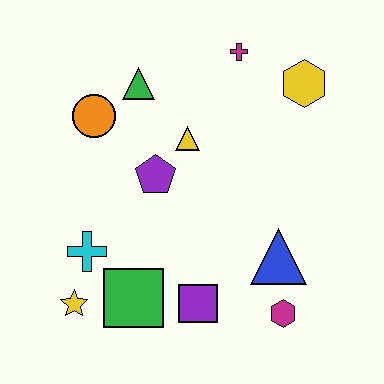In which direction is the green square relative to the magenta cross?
The green square is below the magenta cross.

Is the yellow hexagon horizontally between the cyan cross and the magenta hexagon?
No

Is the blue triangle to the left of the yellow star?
No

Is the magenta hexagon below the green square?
Yes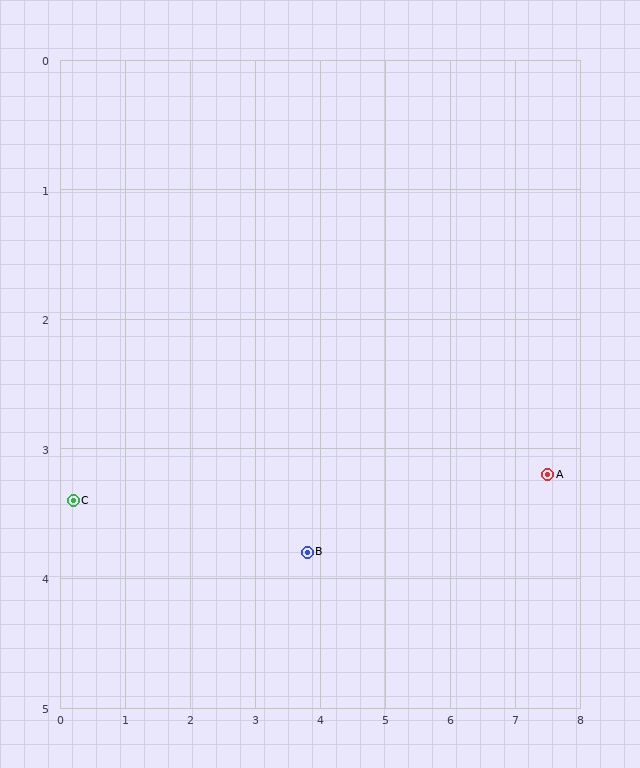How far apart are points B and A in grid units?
Points B and A are about 3.7 grid units apart.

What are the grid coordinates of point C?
Point C is at approximately (0.2, 3.4).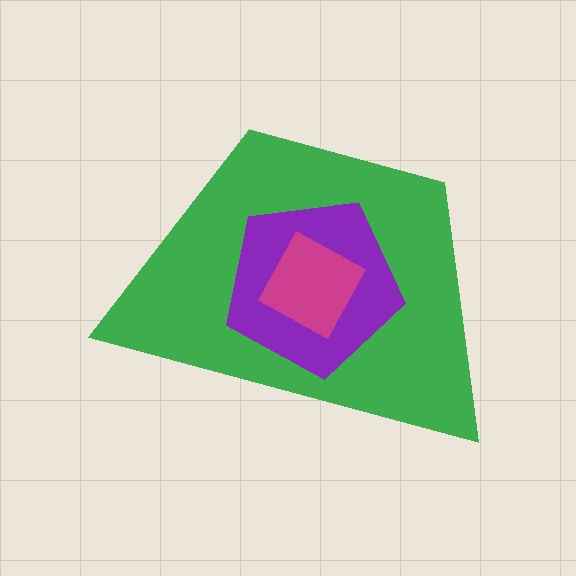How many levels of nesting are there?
3.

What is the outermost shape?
The green trapezoid.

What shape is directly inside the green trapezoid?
The purple pentagon.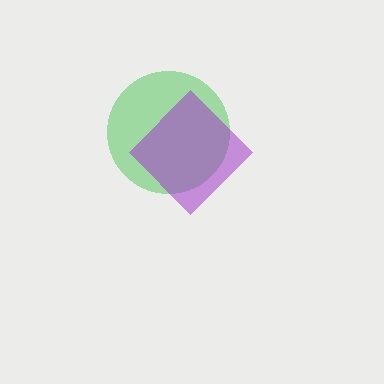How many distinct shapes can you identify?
There are 2 distinct shapes: a green circle, a purple diamond.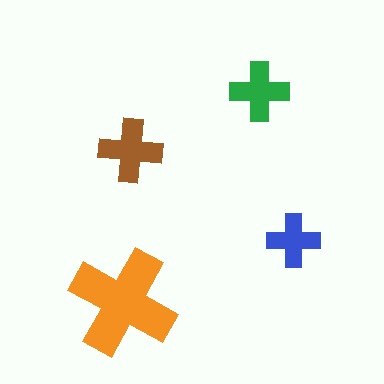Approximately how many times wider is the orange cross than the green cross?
About 2 times wider.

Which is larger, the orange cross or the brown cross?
The orange one.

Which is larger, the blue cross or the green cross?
The green one.